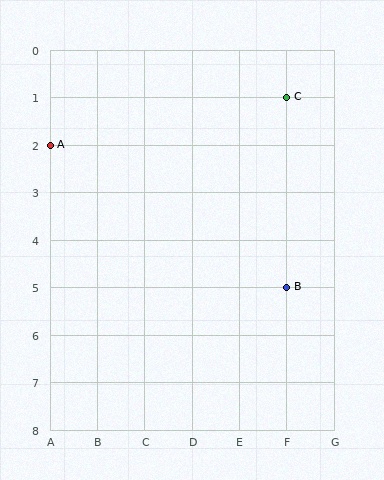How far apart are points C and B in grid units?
Points C and B are 4 rows apart.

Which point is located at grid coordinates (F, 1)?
Point C is at (F, 1).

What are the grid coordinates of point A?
Point A is at grid coordinates (A, 2).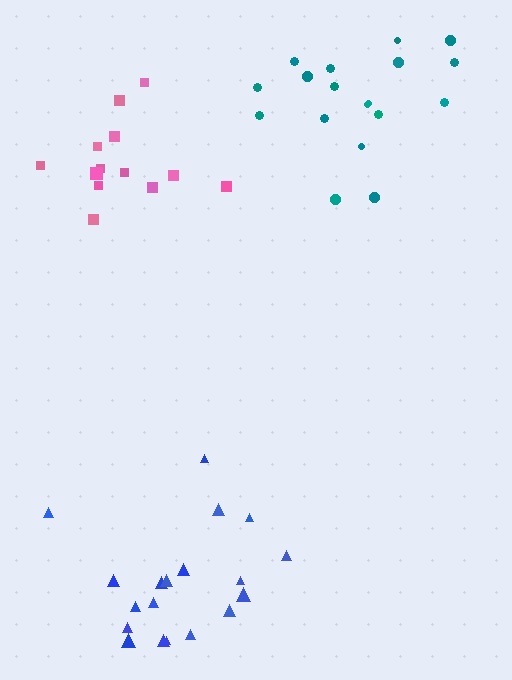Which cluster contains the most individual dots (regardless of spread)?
Blue (19).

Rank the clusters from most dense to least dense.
pink, teal, blue.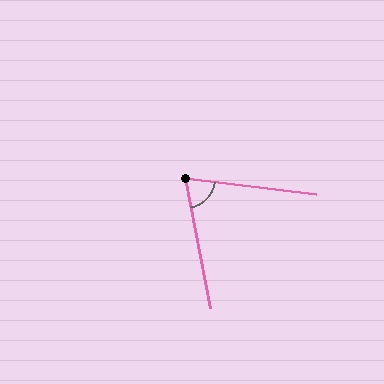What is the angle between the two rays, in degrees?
Approximately 72 degrees.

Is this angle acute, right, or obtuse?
It is acute.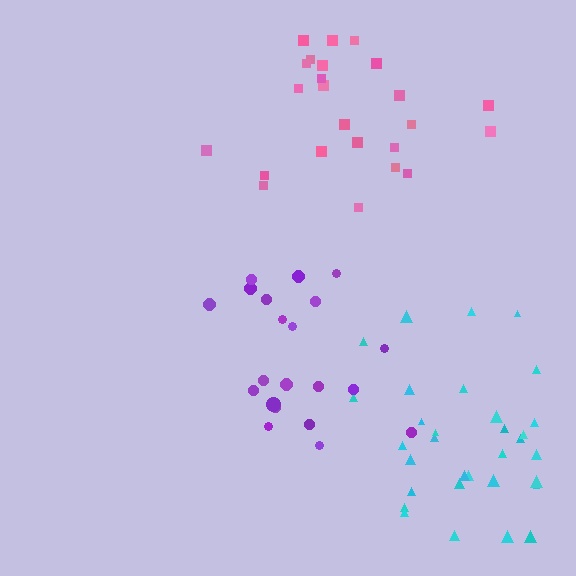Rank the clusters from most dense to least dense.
cyan, pink, purple.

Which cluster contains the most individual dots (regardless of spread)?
Cyan (32).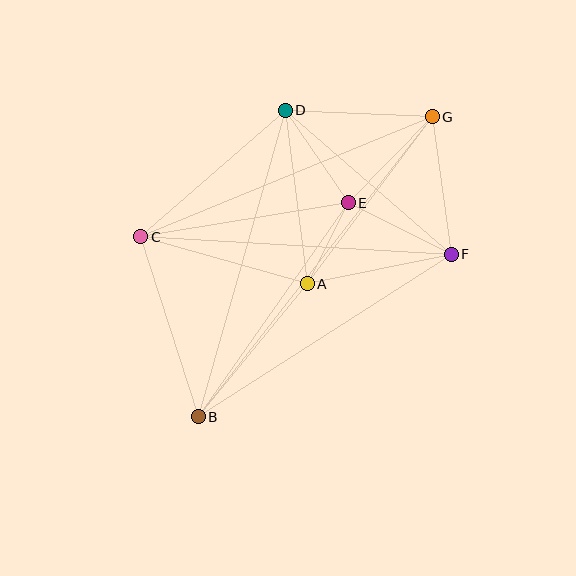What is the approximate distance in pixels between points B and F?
The distance between B and F is approximately 300 pixels.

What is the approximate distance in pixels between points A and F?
The distance between A and F is approximately 147 pixels.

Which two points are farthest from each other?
Points B and G are farthest from each other.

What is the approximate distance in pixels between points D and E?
The distance between D and E is approximately 112 pixels.